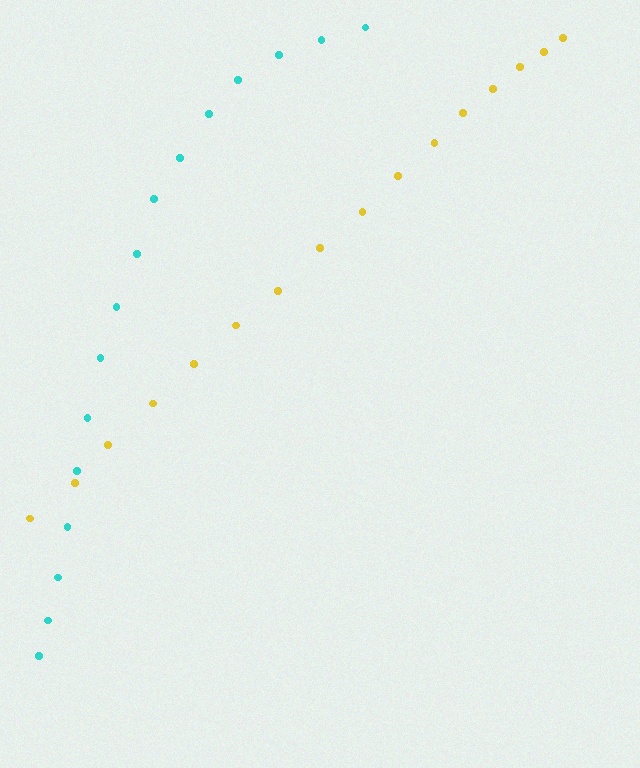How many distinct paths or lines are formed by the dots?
There are 2 distinct paths.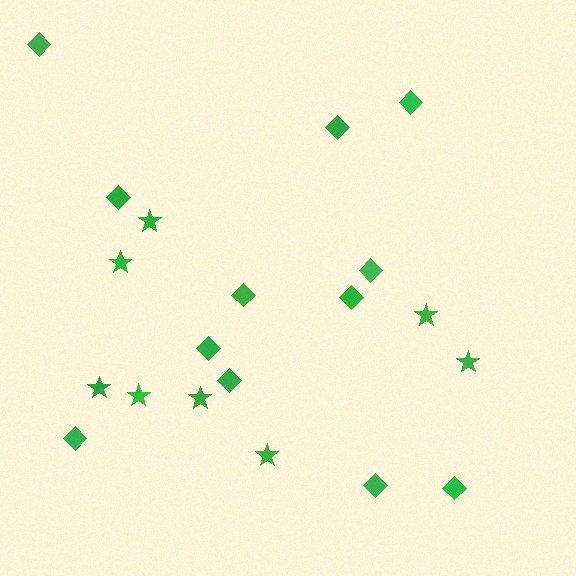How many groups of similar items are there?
There are 2 groups: one group of diamonds (12) and one group of stars (8).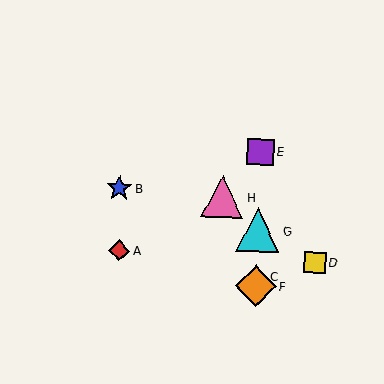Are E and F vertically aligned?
Yes, both are at x≈261.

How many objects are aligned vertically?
4 objects (C, E, F, G) are aligned vertically.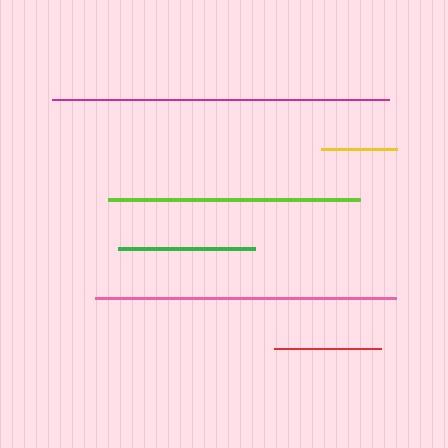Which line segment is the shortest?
The yellow line is the shortest at approximately 76 pixels.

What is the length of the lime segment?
The lime segment is approximately 252 pixels long.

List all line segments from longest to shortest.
From longest to shortest: magenta, pink, lime, green, red, yellow.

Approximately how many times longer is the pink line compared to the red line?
The pink line is approximately 2.8 times the length of the red line.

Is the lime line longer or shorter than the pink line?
The pink line is longer than the lime line.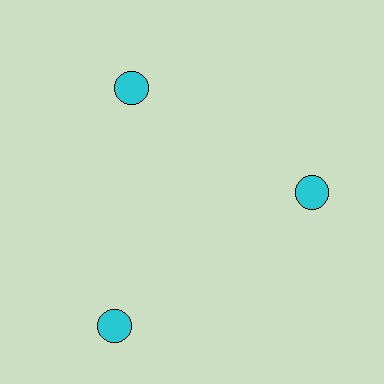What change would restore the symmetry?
The symmetry would be restored by moving it inward, back onto the ring so that all 3 circles sit at equal angles and equal distance from the center.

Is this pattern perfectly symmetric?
No. The 3 cyan circles are arranged in a ring, but one element near the 7 o'clock position is pushed outward from the center, breaking the 3-fold rotational symmetry.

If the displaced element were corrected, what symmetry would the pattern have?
It would have 3-fold rotational symmetry — the pattern would map onto itself every 120 degrees.